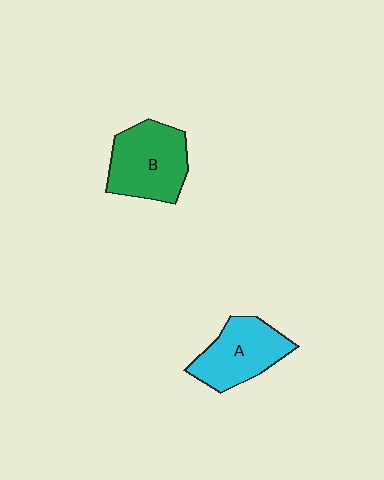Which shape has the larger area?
Shape B (green).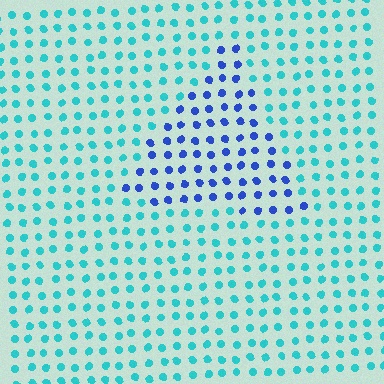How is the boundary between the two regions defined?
The boundary is defined purely by a slight shift in hue (about 48 degrees). Spacing, size, and orientation are identical on both sides.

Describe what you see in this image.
The image is filled with small cyan elements in a uniform arrangement. A triangle-shaped region is visible where the elements are tinted to a slightly different hue, forming a subtle color boundary.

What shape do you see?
I see a triangle.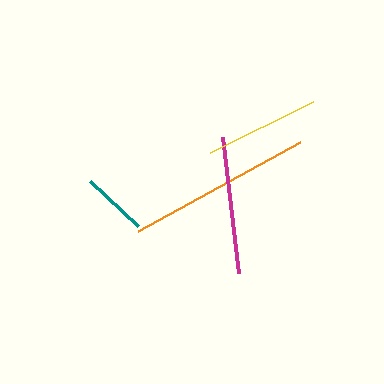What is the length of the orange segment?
The orange segment is approximately 185 pixels long.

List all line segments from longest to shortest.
From longest to shortest: orange, magenta, yellow, teal.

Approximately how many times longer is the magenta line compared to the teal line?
The magenta line is approximately 2.1 times the length of the teal line.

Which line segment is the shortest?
The teal line is the shortest at approximately 66 pixels.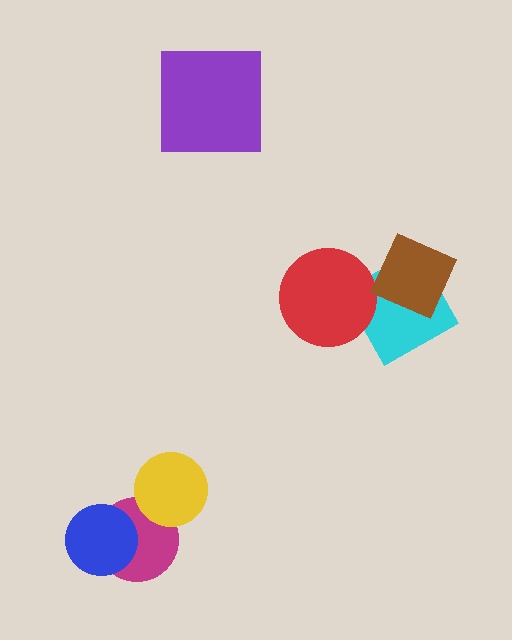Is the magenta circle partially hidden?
Yes, it is partially covered by another shape.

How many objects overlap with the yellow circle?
1 object overlaps with the yellow circle.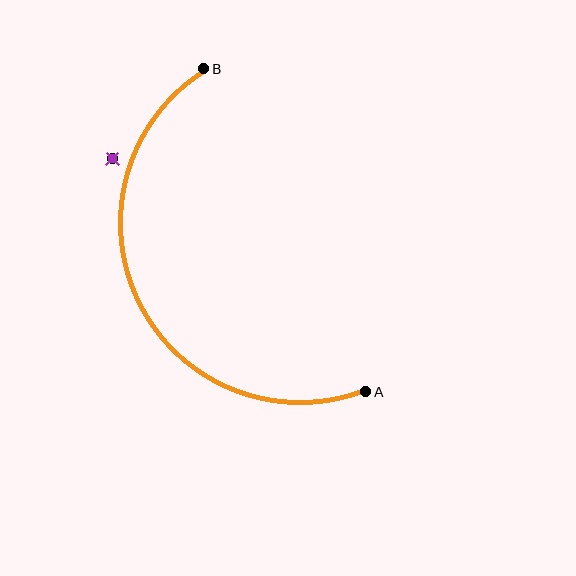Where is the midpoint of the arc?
The arc midpoint is the point on the curve farthest from the straight line joining A and B. It sits to the left of that line.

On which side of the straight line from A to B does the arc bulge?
The arc bulges to the left of the straight line connecting A and B.